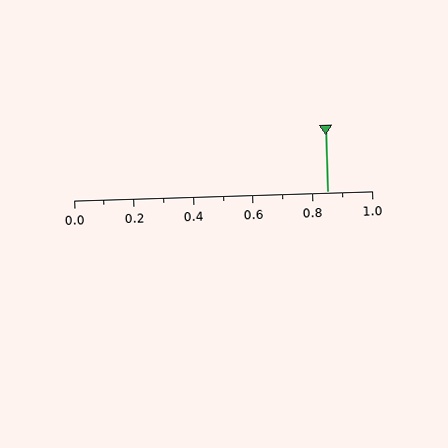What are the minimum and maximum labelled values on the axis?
The axis runs from 0.0 to 1.0.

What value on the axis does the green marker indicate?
The marker indicates approximately 0.85.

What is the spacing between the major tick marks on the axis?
The major ticks are spaced 0.2 apart.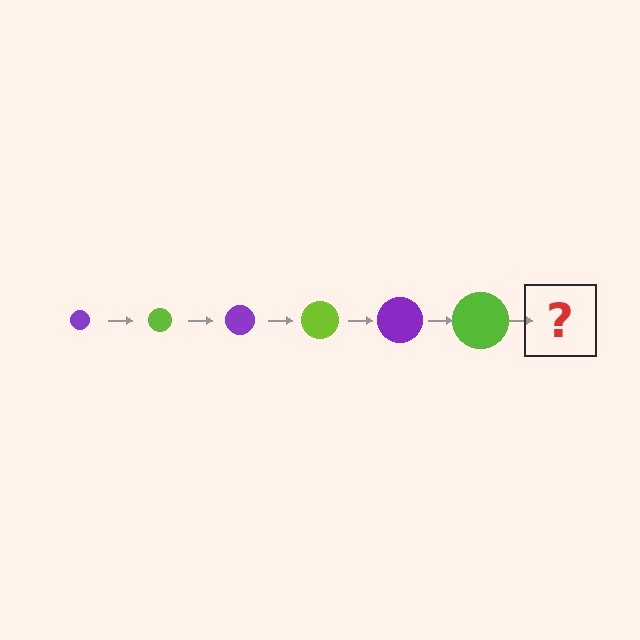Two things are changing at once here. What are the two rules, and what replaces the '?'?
The two rules are that the circle grows larger each step and the color cycles through purple and lime. The '?' should be a purple circle, larger than the previous one.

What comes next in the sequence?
The next element should be a purple circle, larger than the previous one.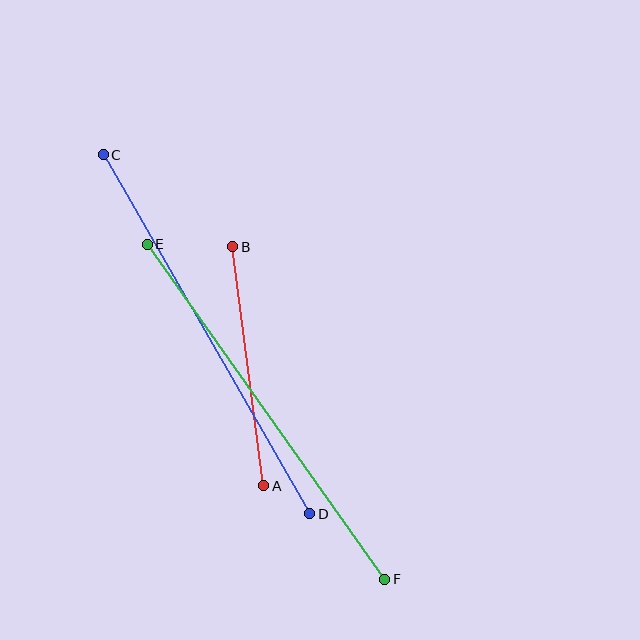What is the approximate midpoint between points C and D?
The midpoint is at approximately (206, 334) pixels.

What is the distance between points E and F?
The distance is approximately 411 pixels.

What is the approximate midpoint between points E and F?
The midpoint is at approximately (266, 412) pixels.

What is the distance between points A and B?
The distance is approximately 241 pixels.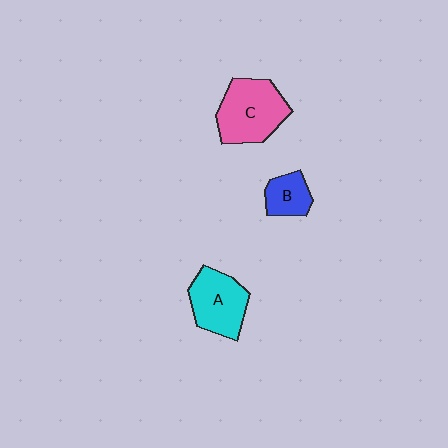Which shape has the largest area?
Shape C (pink).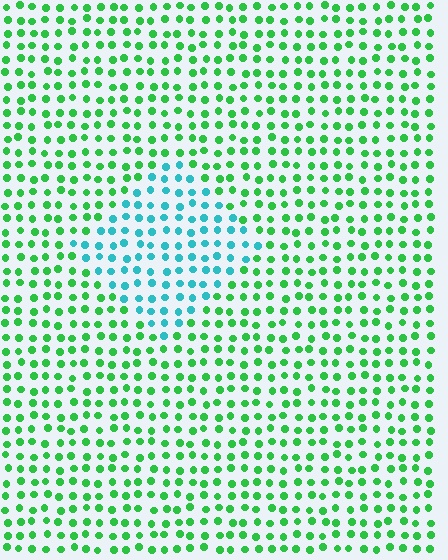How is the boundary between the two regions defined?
The boundary is defined purely by a slight shift in hue (about 53 degrees). Spacing, size, and orientation are identical on both sides.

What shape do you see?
I see a diamond.